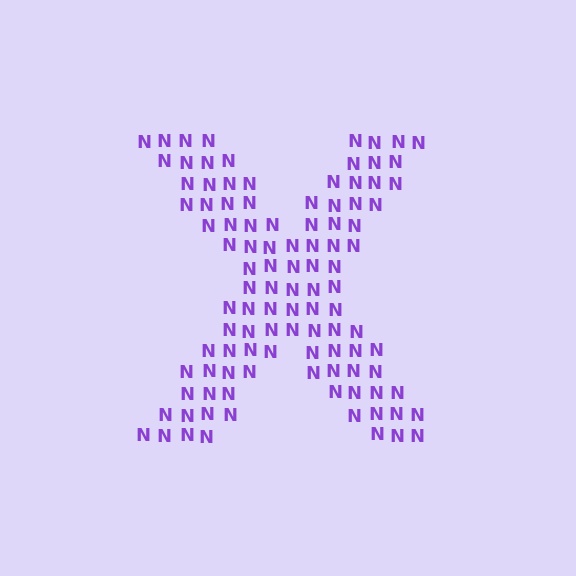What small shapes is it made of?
It is made of small letter N's.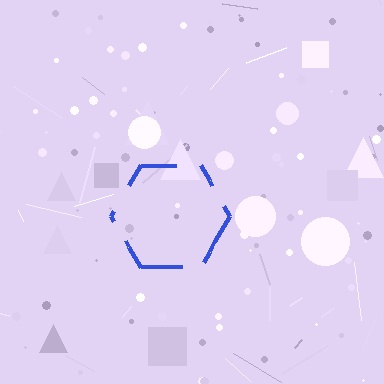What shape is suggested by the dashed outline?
The dashed outline suggests a hexagon.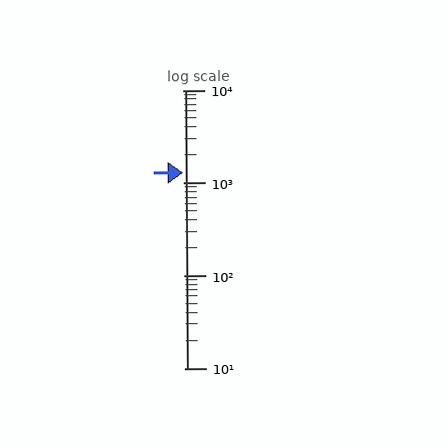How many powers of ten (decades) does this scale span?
The scale spans 3 decades, from 10 to 10000.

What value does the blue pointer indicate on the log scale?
The pointer indicates approximately 1300.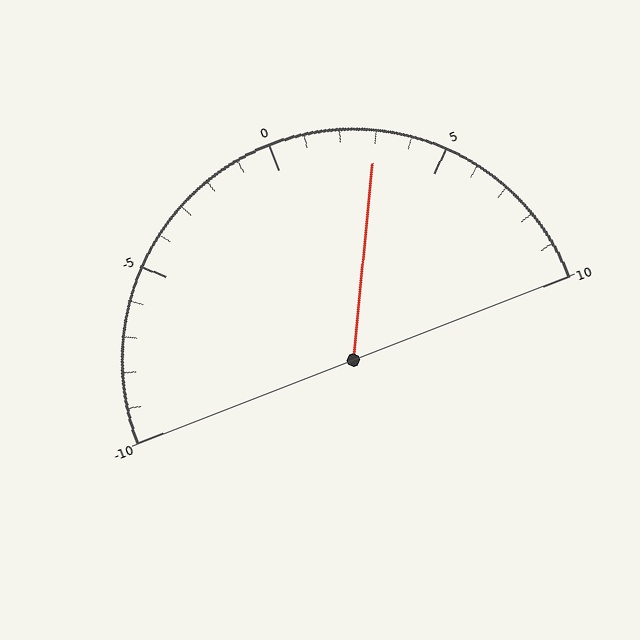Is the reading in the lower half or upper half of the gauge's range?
The reading is in the upper half of the range (-10 to 10).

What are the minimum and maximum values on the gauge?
The gauge ranges from -10 to 10.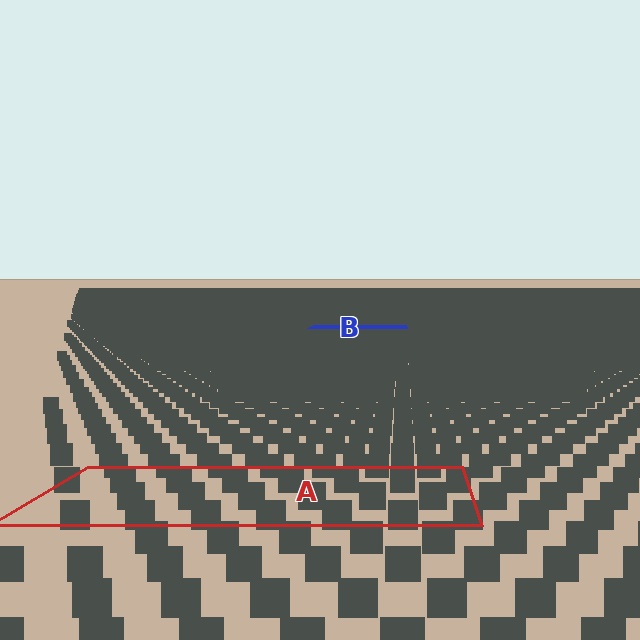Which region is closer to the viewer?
Region A is closer. The texture elements there are larger and more spread out.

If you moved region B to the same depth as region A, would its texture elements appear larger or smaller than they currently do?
They would appear larger. At a closer depth, the same texture elements are projected at a bigger on-screen size.